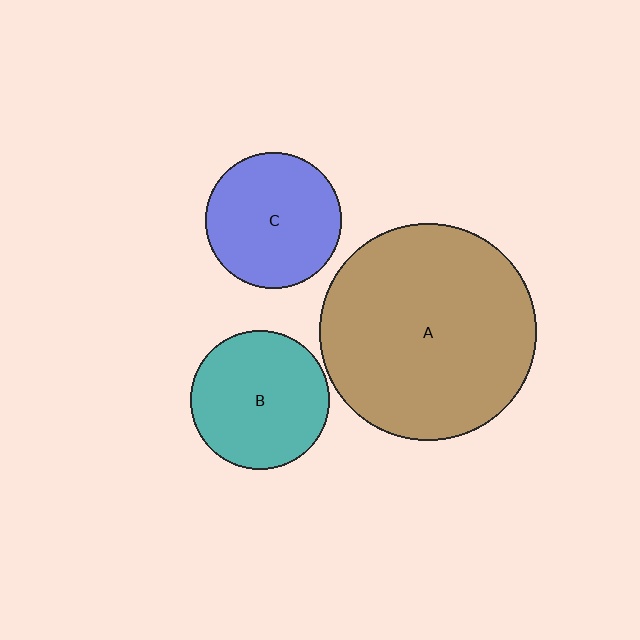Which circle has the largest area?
Circle A (brown).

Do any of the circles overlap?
No, none of the circles overlap.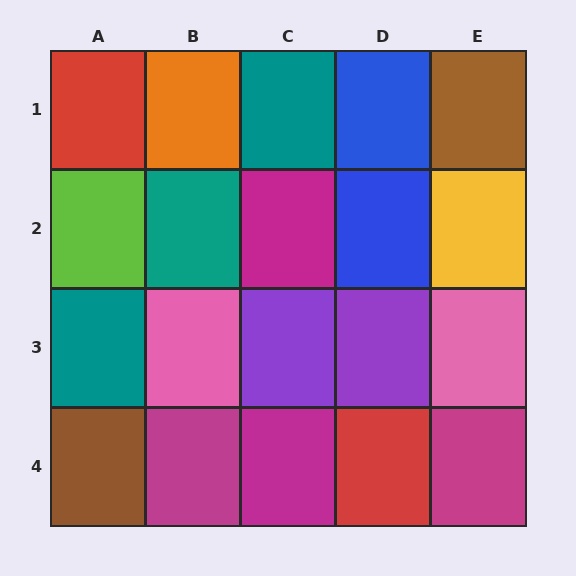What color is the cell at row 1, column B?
Orange.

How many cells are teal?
3 cells are teal.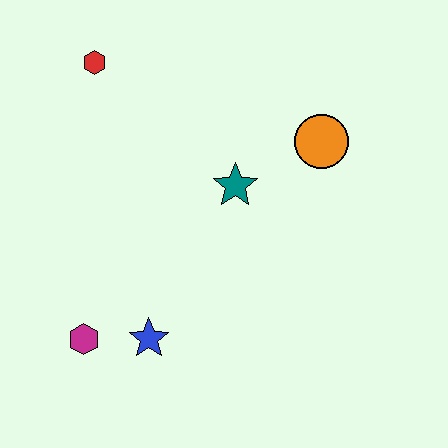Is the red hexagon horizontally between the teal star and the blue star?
No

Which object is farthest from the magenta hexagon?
The orange circle is farthest from the magenta hexagon.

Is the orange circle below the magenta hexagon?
No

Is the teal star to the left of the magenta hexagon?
No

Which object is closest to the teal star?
The orange circle is closest to the teal star.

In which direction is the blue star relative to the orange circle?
The blue star is below the orange circle.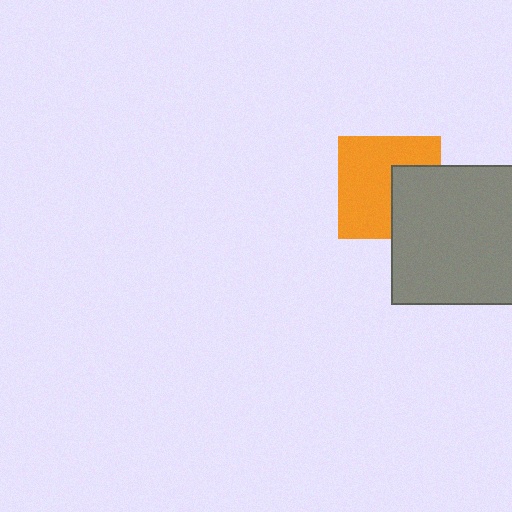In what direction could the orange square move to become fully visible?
The orange square could move left. That would shift it out from behind the gray square entirely.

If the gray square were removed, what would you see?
You would see the complete orange square.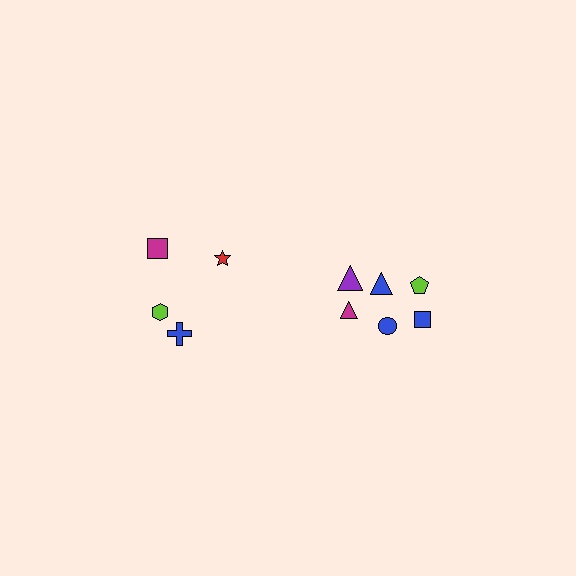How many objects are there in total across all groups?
There are 10 objects.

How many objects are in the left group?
There are 4 objects.